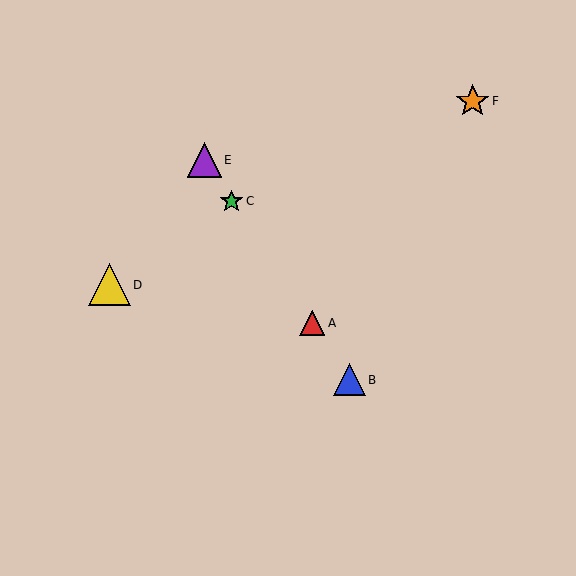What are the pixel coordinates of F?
Object F is at (473, 101).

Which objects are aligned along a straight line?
Objects A, B, C, E are aligned along a straight line.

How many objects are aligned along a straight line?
4 objects (A, B, C, E) are aligned along a straight line.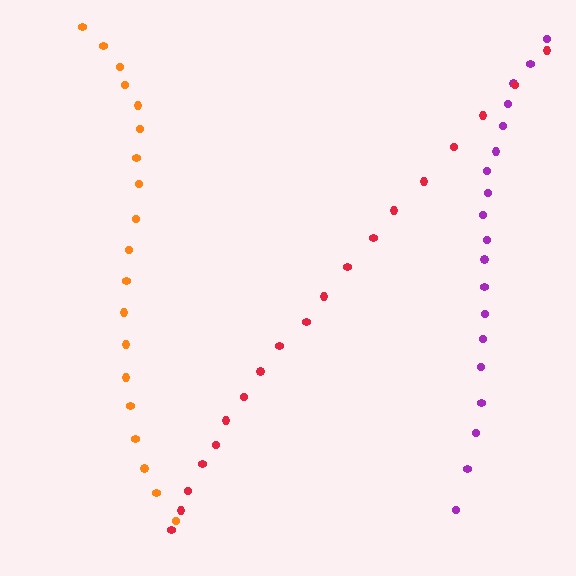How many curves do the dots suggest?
There are 3 distinct paths.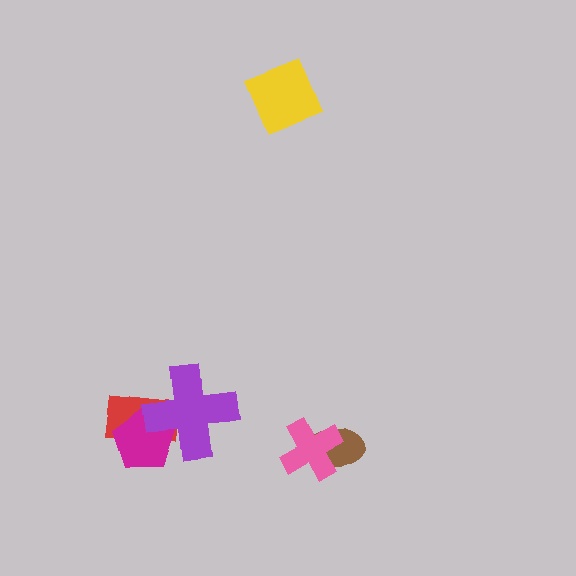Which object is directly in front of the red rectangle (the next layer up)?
The magenta pentagon is directly in front of the red rectangle.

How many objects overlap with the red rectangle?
2 objects overlap with the red rectangle.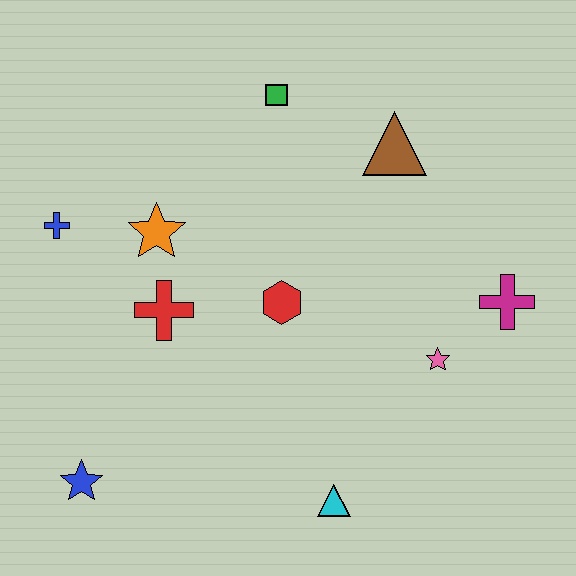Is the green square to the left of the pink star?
Yes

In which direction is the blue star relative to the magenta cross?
The blue star is to the left of the magenta cross.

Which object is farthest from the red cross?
The magenta cross is farthest from the red cross.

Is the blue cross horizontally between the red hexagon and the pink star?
No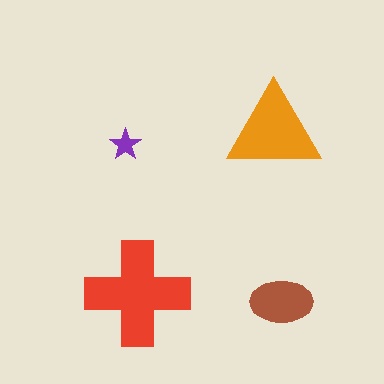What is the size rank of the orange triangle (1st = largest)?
2nd.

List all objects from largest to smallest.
The red cross, the orange triangle, the brown ellipse, the purple star.